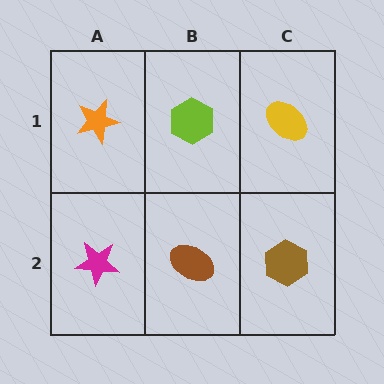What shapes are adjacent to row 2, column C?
A yellow ellipse (row 1, column C), a brown ellipse (row 2, column B).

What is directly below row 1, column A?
A magenta star.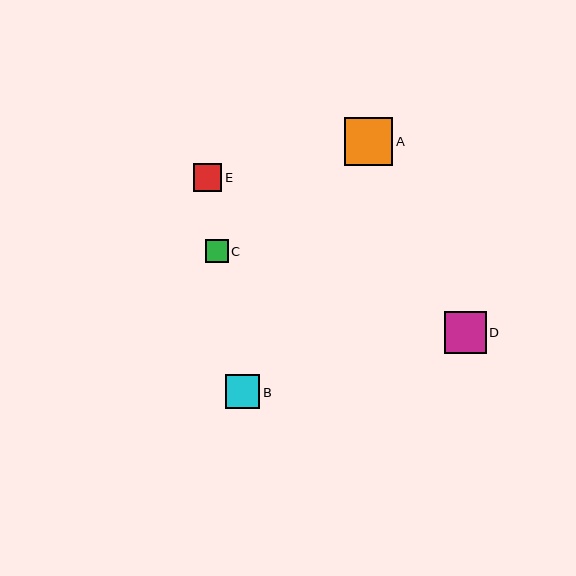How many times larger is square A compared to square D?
Square A is approximately 1.2 times the size of square D.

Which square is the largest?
Square A is the largest with a size of approximately 48 pixels.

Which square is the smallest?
Square C is the smallest with a size of approximately 22 pixels.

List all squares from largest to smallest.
From largest to smallest: A, D, B, E, C.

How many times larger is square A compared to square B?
Square A is approximately 1.4 times the size of square B.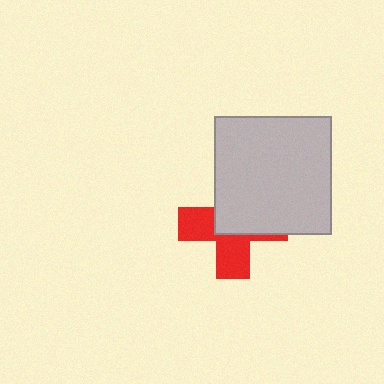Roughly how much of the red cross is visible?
About half of it is visible (roughly 47%).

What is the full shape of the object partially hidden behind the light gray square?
The partially hidden object is a red cross.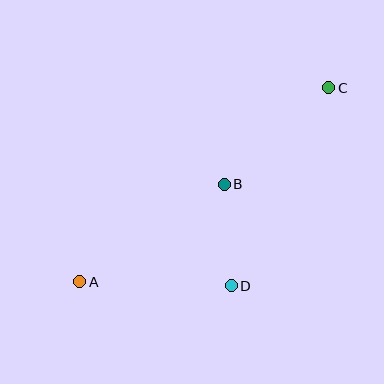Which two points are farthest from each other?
Points A and C are farthest from each other.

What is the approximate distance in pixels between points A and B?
The distance between A and B is approximately 174 pixels.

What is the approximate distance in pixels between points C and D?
The distance between C and D is approximately 221 pixels.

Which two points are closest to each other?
Points B and D are closest to each other.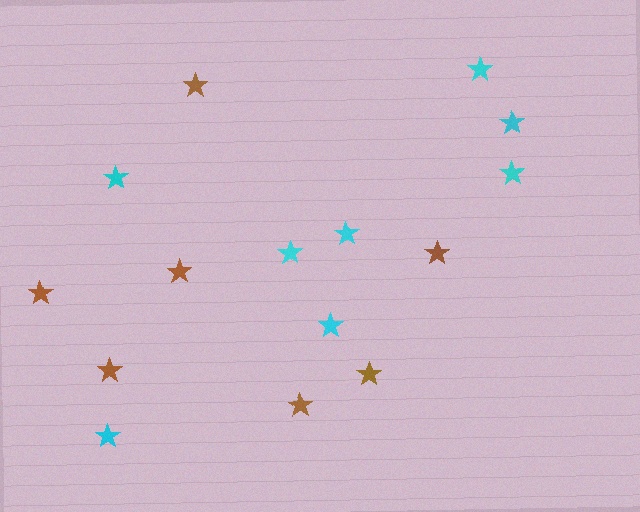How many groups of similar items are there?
There are 2 groups: one group of brown stars (7) and one group of cyan stars (8).